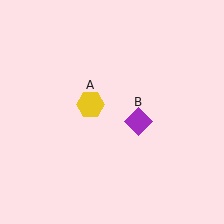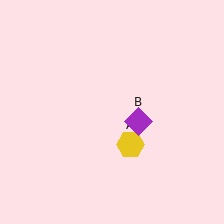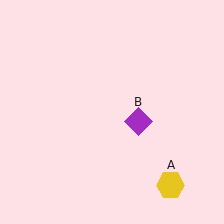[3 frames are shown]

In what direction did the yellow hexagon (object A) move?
The yellow hexagon (object A) moved down and to the right.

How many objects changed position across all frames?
1 object changed position: yellow hexagon (object A).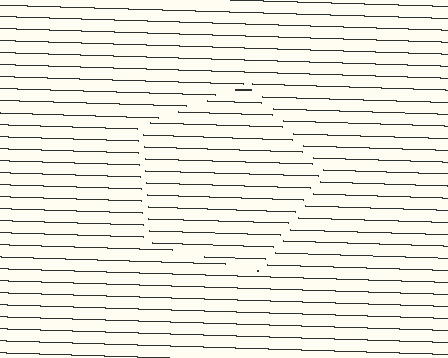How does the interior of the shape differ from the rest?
The interior of the shape contains the same grating, shifted by half a period — the contour is defined by the phase discontinuity where line-ends from the inner and outer gratings abut.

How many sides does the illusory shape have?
5 sides — the line-ends trace a pentagon.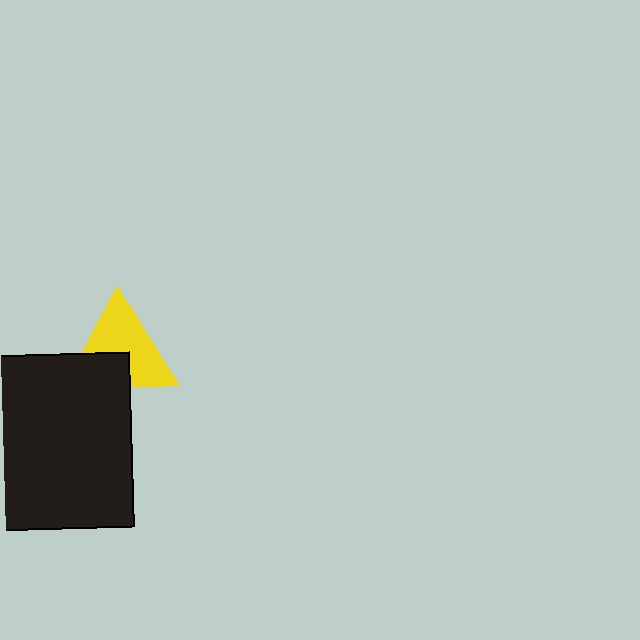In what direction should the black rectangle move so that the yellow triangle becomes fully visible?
The black rectangle should move down. That is the shortest direction to clear the overlap and leave the yellow triangle fully visible.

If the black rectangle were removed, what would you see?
You would see the complete yellow triangle.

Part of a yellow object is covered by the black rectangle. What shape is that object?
It is a triangle.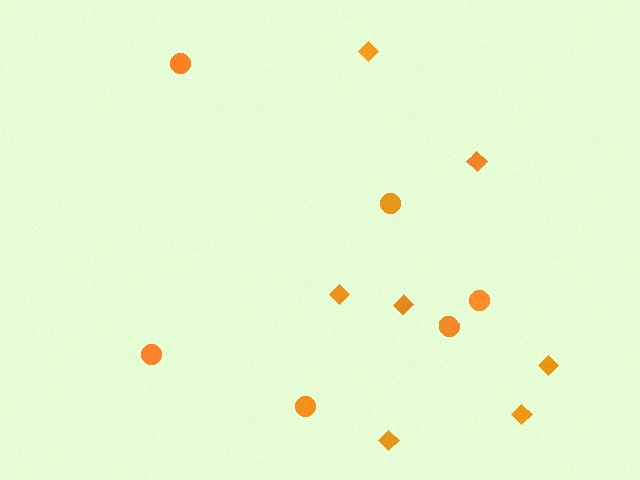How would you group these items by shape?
There are 2 groups: one group of diamonds (7) and one group of circles (6).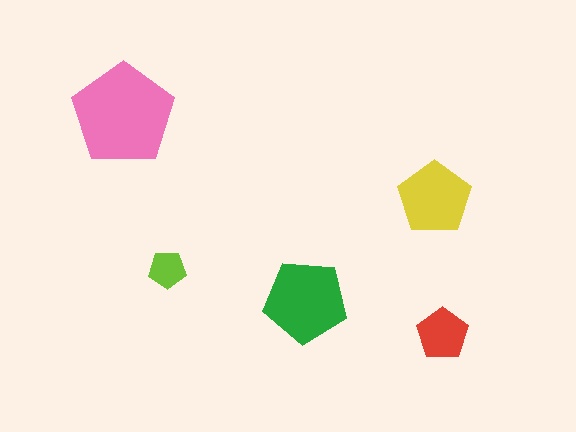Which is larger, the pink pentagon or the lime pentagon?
The pink one.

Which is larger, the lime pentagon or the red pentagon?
The red one.